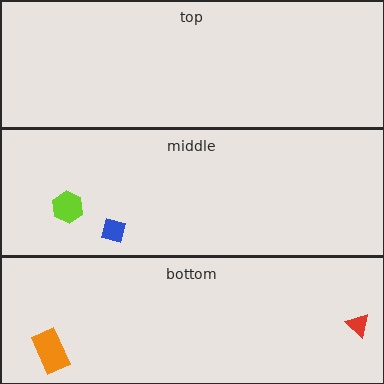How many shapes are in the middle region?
2.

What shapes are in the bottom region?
The red triangle, the orange rectangle.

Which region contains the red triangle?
The bottom region.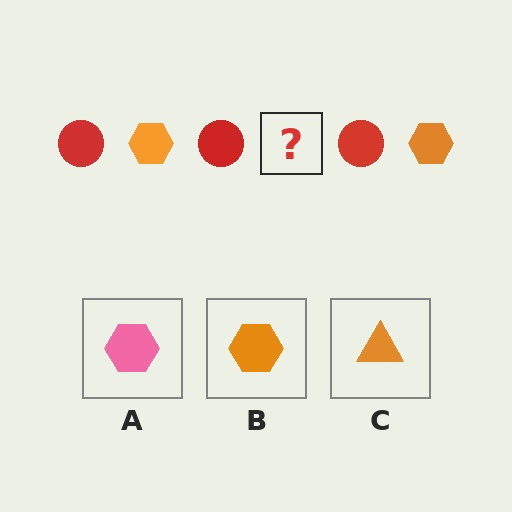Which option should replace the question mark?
Option B.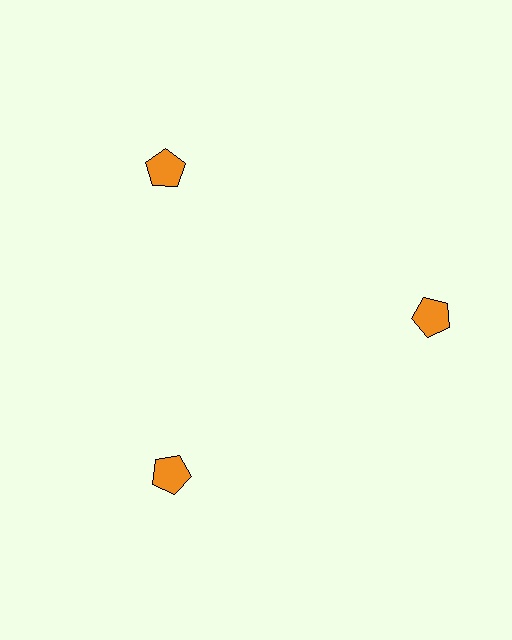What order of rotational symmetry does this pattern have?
This pattern has 3-fold rotational symmetry.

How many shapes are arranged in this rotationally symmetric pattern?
There are 3 shapes, arranged in 3 groups of 1.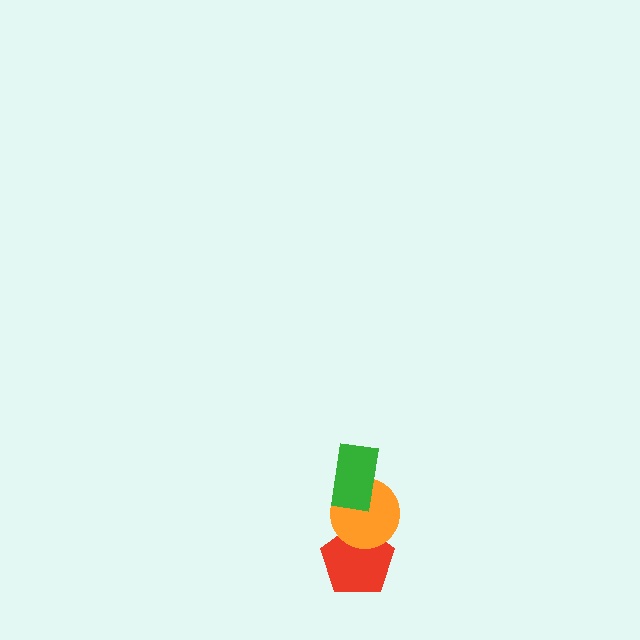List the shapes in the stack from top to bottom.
From top to bottom: the green rectangle, the orange circle, the red pentagon.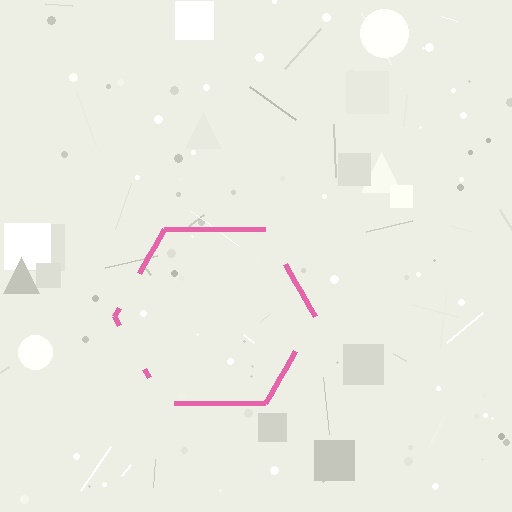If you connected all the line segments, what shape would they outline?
They would outline a hexagon.